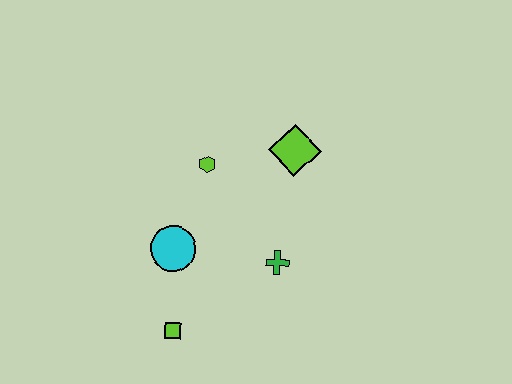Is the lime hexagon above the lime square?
Yes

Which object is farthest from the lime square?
The lime diamond is farthest from the lime square.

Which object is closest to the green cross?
The cyan circle is closest to the green cross.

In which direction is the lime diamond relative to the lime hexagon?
The lime diamond is to the right of the lime hexagon.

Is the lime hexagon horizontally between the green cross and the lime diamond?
No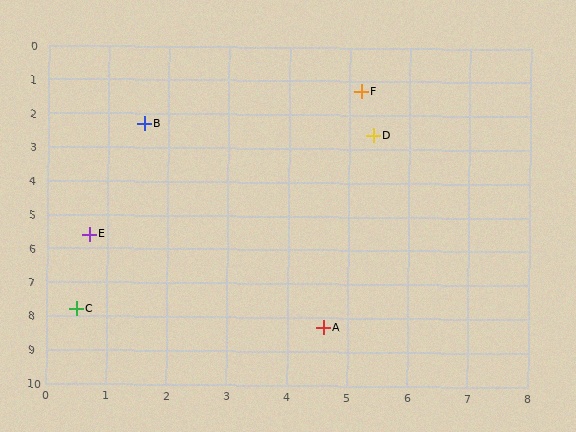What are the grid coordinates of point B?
Point B is at approximately (1.6, 2.3).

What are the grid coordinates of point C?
Point C is at approximately (0.5, 7.8).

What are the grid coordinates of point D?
Point D is at approximately (5.4, 2.6).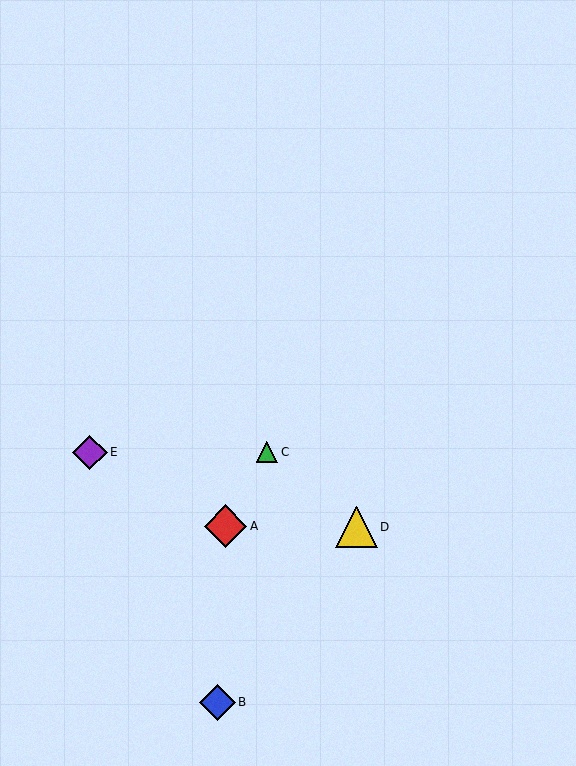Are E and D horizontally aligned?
No, E is at y≈452 and D is at y≈527.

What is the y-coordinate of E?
Object E is at y≈452.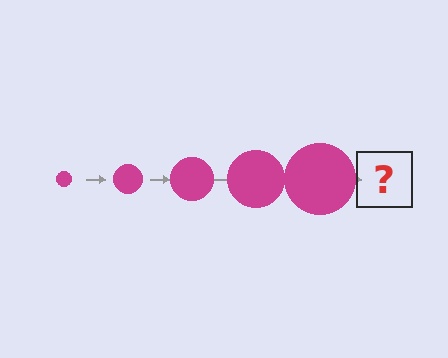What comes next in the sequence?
The next element should be a magenta circle, larger than the previous one.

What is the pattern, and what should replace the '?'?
The pattern is that the circle gets progressively larger each step. The '?' should be a magenta circle, larger than the previous one.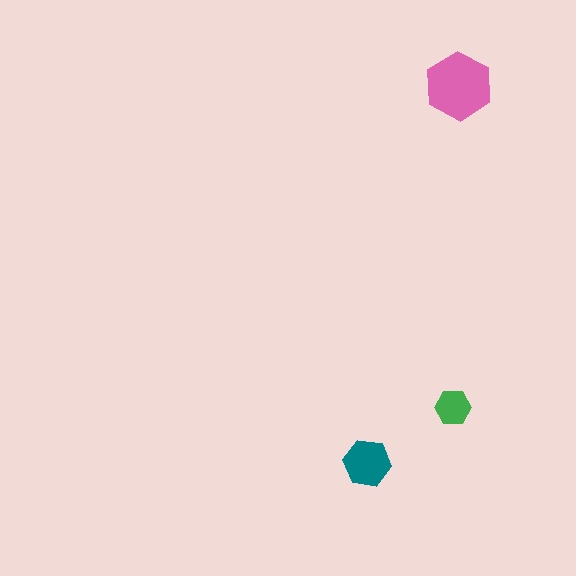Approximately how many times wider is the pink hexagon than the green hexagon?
About 2 times wider.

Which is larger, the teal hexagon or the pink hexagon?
The pink one.